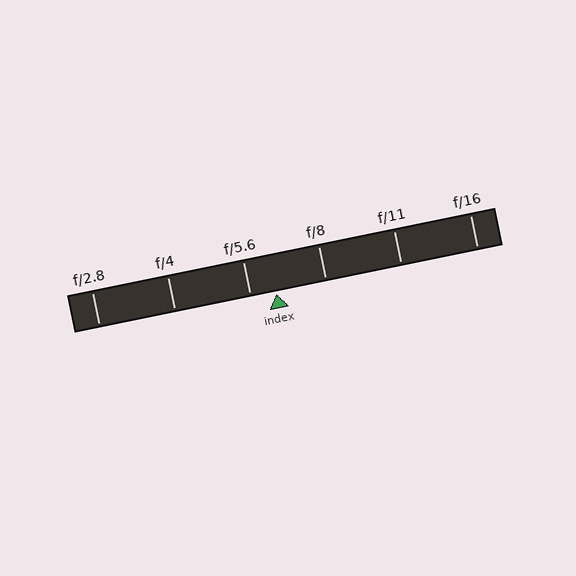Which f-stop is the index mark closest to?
The index mark is closest to f/5.6.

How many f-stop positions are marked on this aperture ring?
There are 6 f-stop positions marked.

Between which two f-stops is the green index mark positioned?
The index mark is between f/5.6 and f/8.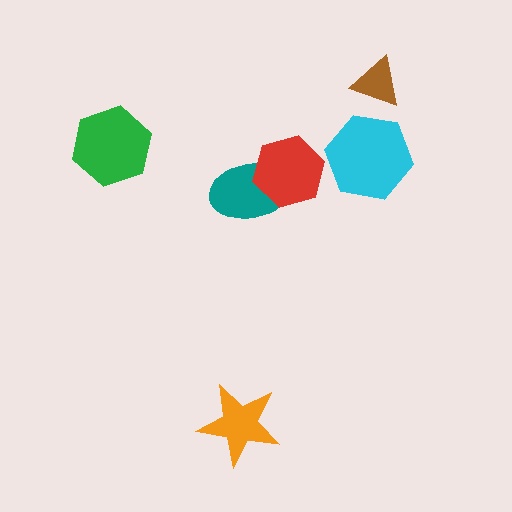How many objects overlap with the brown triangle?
0 objects overlap with the brown triangle.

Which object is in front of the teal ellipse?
The red hexagon is in front of the teal ellipse.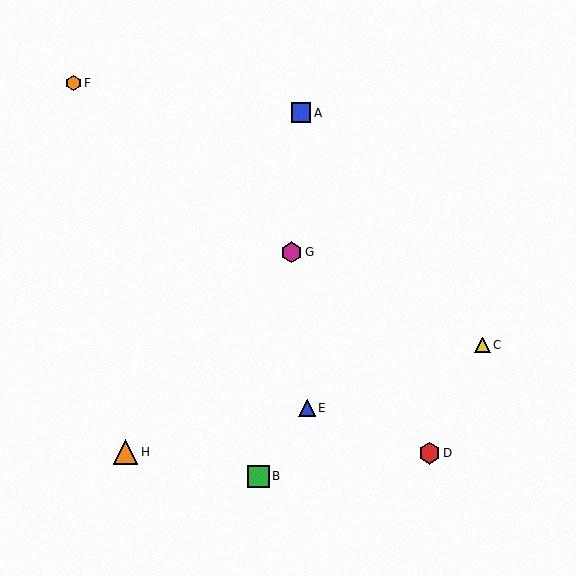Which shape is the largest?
The orange triangle (labeled H) is the largest.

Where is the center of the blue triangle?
The center of the blue triangle is at (307, 408).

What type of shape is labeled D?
Shape D is a red hexagon.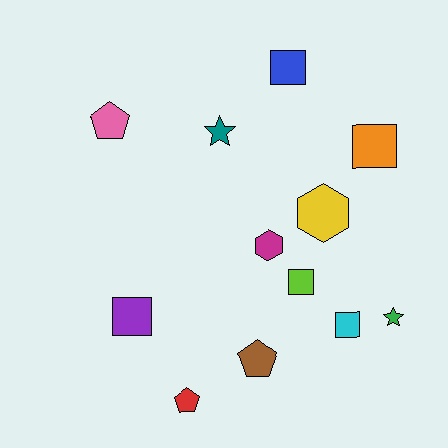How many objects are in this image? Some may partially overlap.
There are 12 objects.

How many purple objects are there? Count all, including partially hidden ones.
There is 1 purple object.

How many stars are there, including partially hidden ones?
There are 2 stars.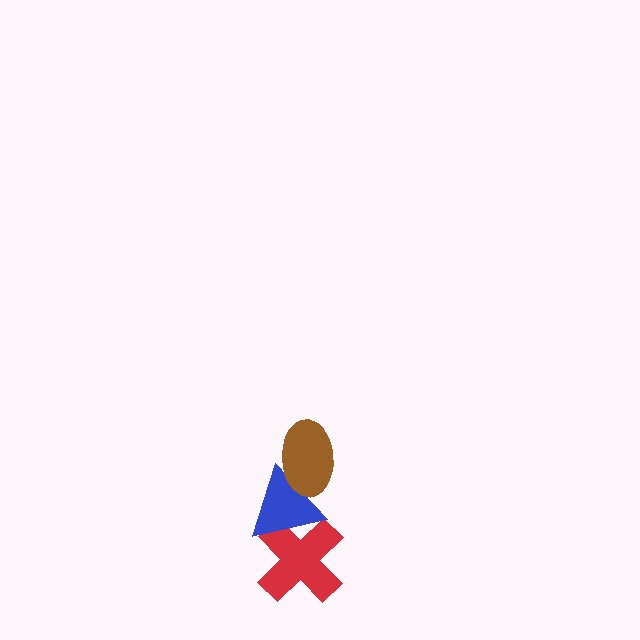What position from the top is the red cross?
The red cross is 3rd from the top.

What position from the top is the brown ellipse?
The brown ellipse is 1st from the top.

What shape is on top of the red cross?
The blue triangle is on top of the red cross.